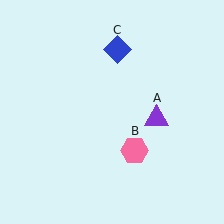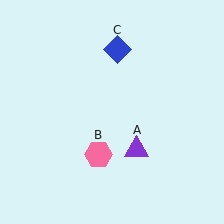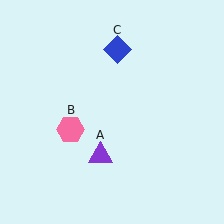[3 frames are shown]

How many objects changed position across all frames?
2 objects changed position: purple triangle (object A), pink hexagon (object B).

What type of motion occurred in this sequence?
The purple triangle (object A), pink hexagon (object B) rotated clockwise around the center of the scene.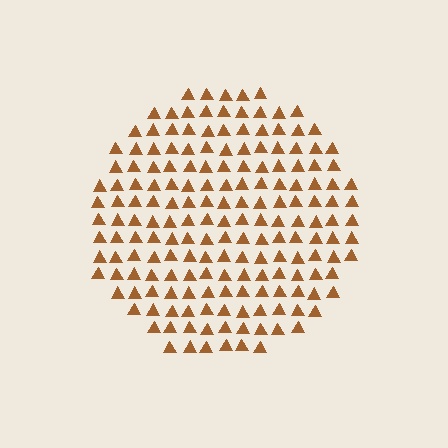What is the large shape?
The large shape is a circle.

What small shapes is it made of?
It is made of small triangles.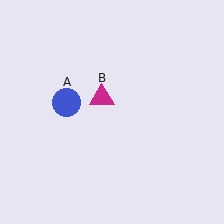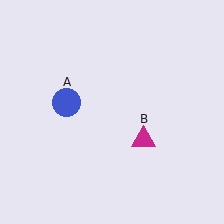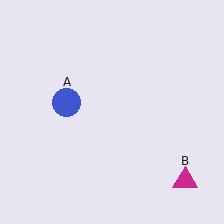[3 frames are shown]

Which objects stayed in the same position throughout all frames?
Blue circle (object A) remained stationary.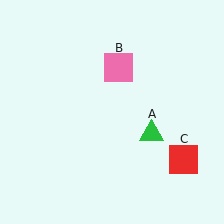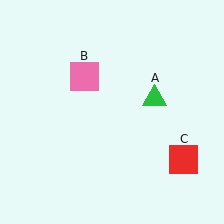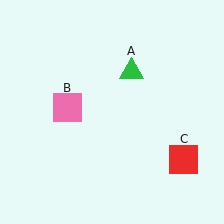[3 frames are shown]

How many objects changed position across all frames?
2 objects changed position: green triangle (object A), pink square (object B).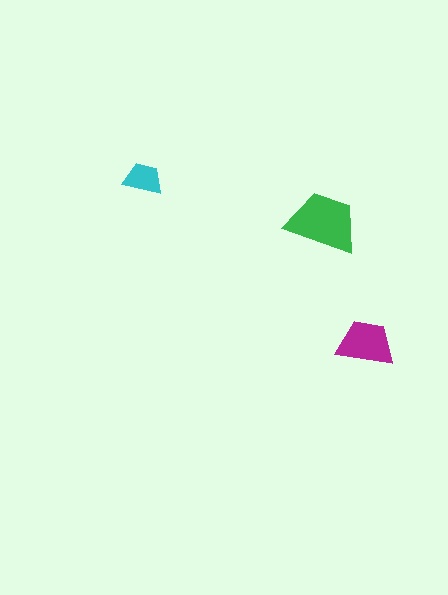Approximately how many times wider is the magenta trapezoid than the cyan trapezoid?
About 1.5 times wider.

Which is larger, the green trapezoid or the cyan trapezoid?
The green one.